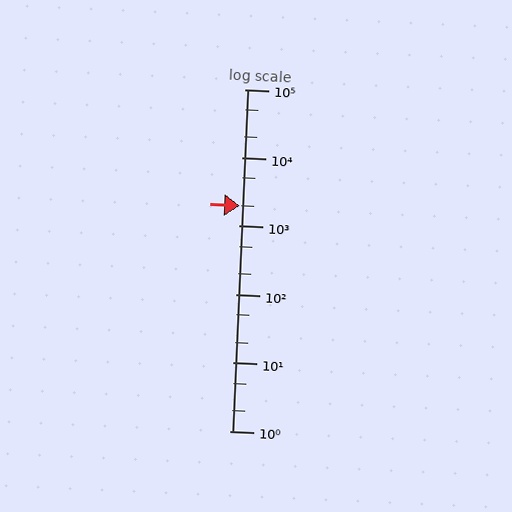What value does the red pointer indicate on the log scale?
The pointer indicates approximately 2000.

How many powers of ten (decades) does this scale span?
The scale spans 5 decades, from 1 to 100000.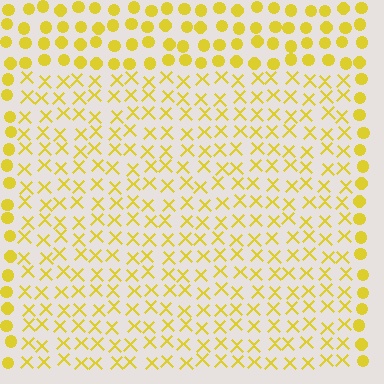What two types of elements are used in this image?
The image uses X marks inside the rectangle region and circles outside it.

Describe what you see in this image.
The image is filled with small yellow elements arranged in a uniform grid. A rectangle-shaped region contains X marks, while the surrounding area contains circles. The boundary is defined purely by the change in element shape.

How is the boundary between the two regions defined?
The boundary is defined by a change in element shape: X marks inside vs. circles outside. All elements share the same color and spacing.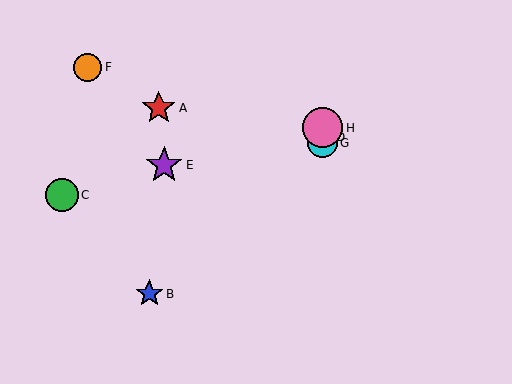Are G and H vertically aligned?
Yes, both are at x≈323.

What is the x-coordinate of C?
Object C is at x≈62.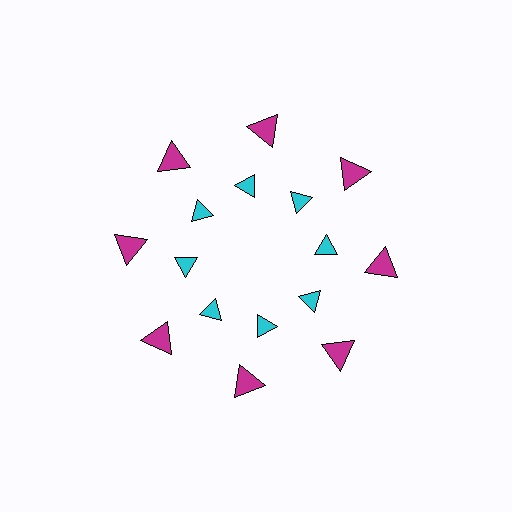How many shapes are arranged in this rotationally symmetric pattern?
There are 16 shapes, arranged in 8 groups of 2.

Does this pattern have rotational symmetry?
Yes, this pattern has 8-fold rotational symmetry. It looks the same after rotating 45 degrees around the center.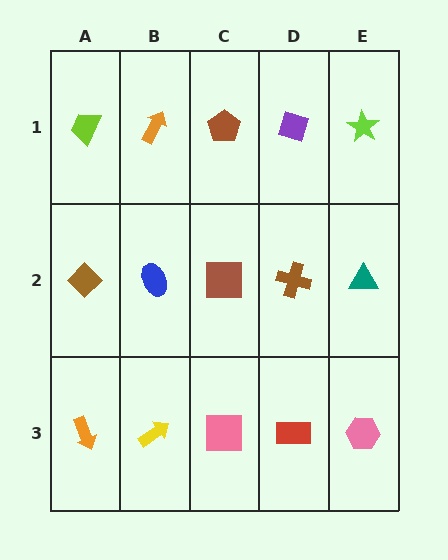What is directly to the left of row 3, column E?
A red rectangle.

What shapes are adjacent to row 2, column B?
An orange arrow (row 1, column B), a yellow arrow (row 3, column B), a brown diamond (row 2, column A), a brown square (row 2, column C).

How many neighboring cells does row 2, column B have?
4.